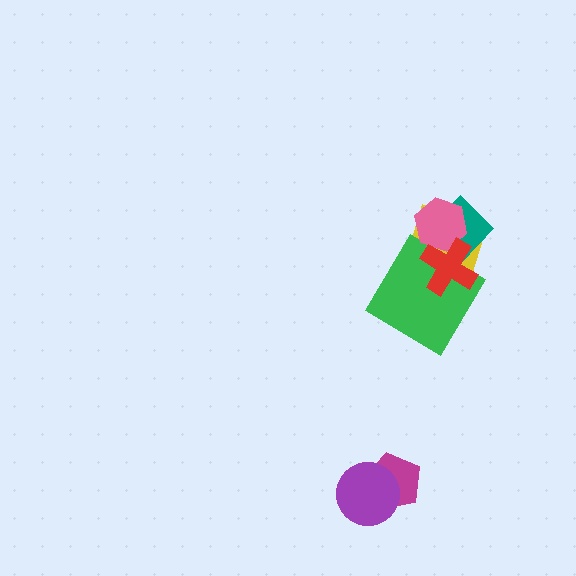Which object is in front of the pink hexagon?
The red cross is in front of the pink hexagon.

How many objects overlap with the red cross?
4 objects overlap with the red cross.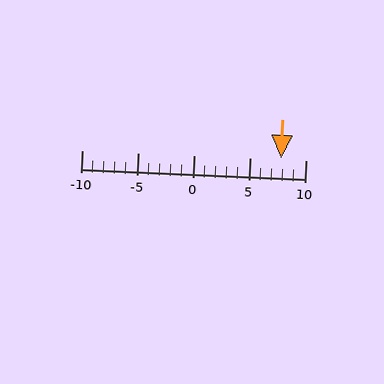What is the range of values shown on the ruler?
The ruler shows values from -10 to 10.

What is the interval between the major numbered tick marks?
The major tick marks are spaced 5 units apart.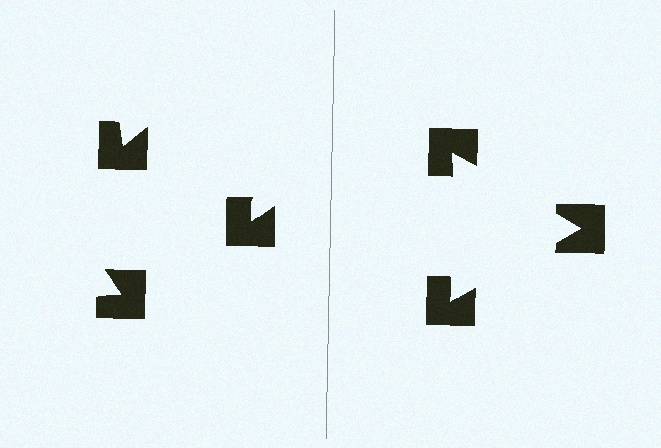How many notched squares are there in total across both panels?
6 — 3 on each side.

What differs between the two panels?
The notched squares are positioned identically on both sides; only the wedge orientations differ. On the right they align to a triangle; on the left they are misaligned.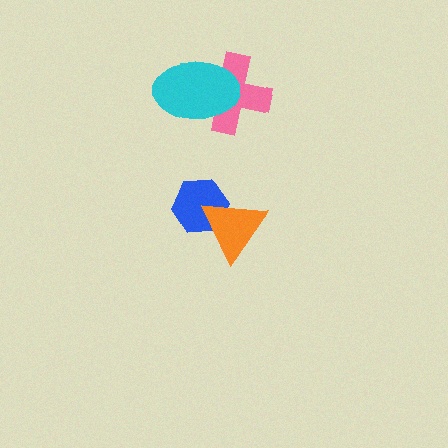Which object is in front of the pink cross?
The cyan ellipse is in front of the pink cross.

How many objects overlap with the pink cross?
1 object overlaps with the pink cross.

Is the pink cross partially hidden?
Yes, it is partially covered by another shape.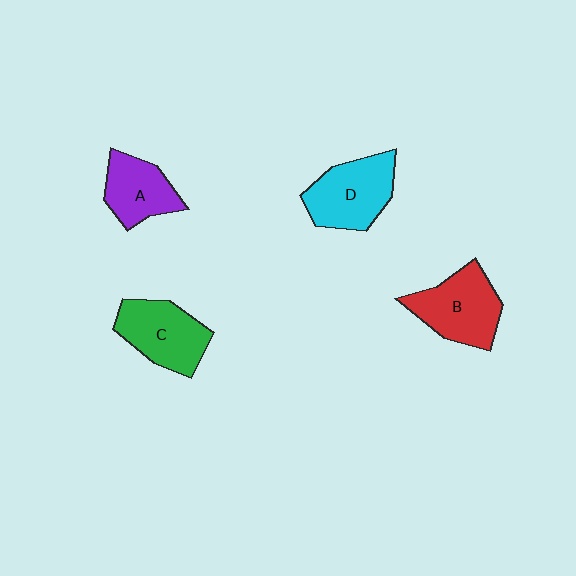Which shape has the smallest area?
Shape A (purple).